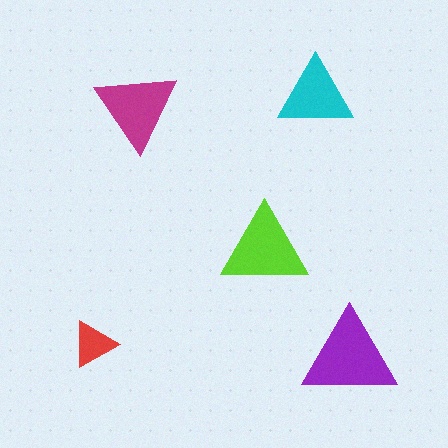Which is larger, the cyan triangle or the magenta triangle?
The magenta one.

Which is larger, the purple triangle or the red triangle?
The purple one.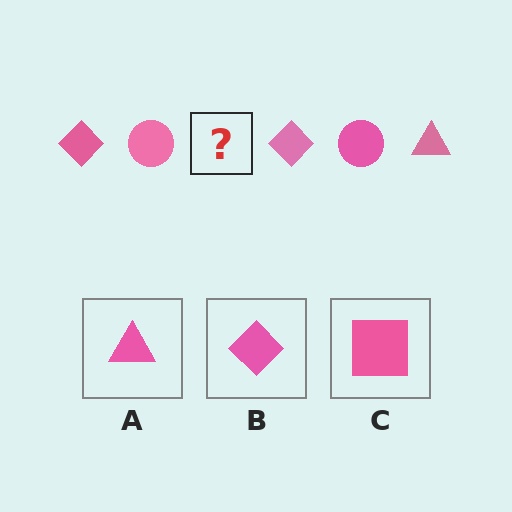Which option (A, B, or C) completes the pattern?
A.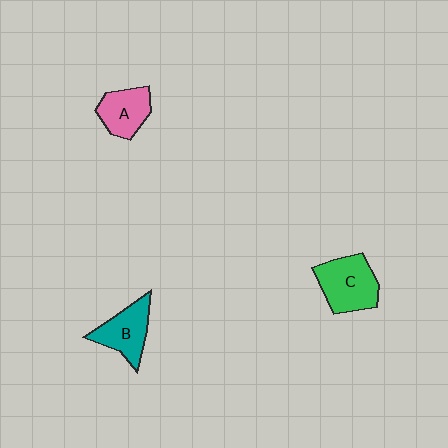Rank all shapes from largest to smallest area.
From largest to smallest: C (green), B (teal), A (pink).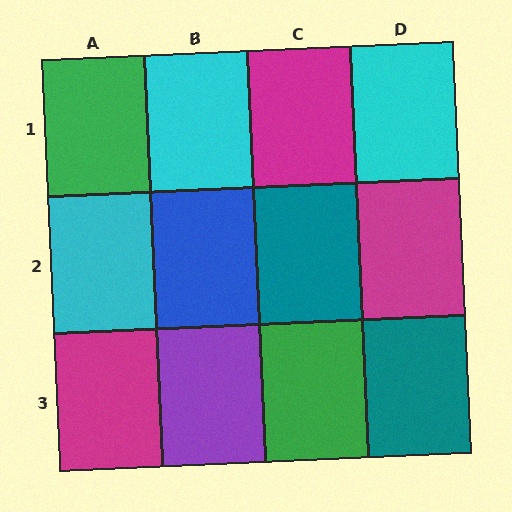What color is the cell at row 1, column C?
Magenta.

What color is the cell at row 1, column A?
Green.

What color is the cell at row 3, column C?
Green.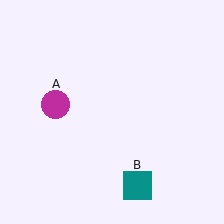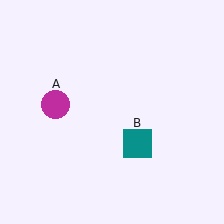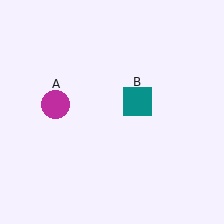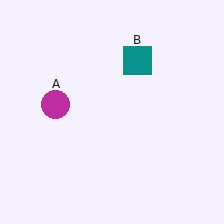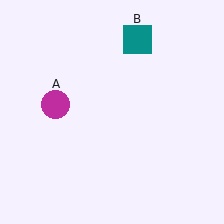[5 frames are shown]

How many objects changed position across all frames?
1 object changed position: teal square (object B).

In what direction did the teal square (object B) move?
The teal square (object B) moved up.